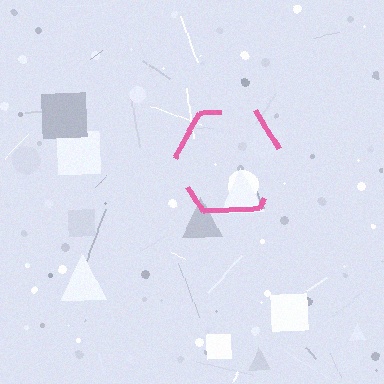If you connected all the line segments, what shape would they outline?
They would outline a hexagon.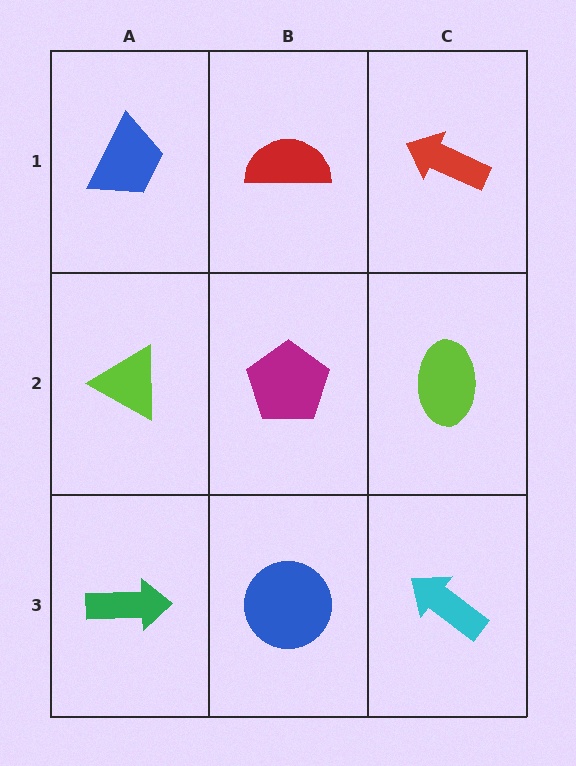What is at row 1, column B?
A red semicircle.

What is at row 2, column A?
A lime triangle.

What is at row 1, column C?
A red arrow.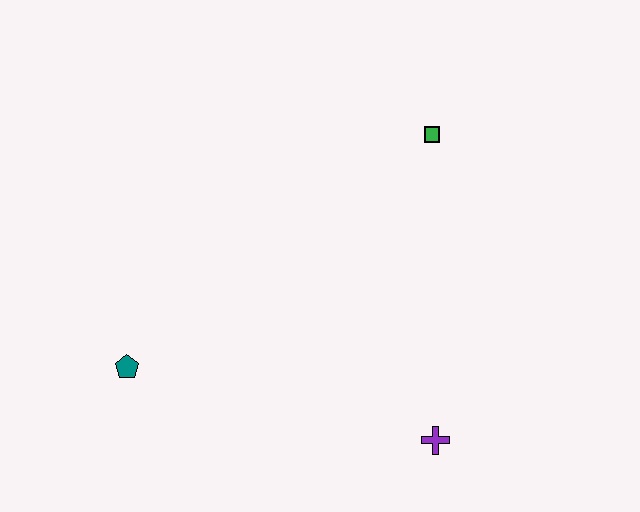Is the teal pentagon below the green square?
Yes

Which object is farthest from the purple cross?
The teal pentagon is farthest from the purple cross.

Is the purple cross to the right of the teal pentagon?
Yes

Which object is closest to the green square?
The purple cross is closest to the green square.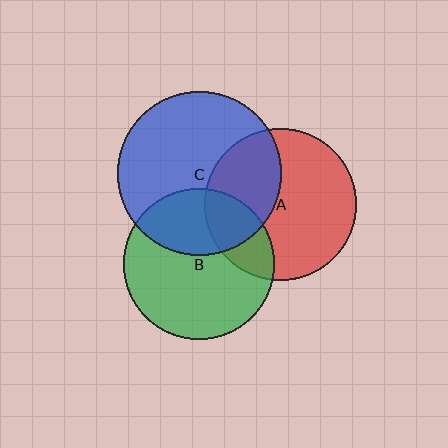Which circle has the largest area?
Circle C (blue).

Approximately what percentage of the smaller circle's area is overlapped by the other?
Approximately 35%.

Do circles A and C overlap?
Yes.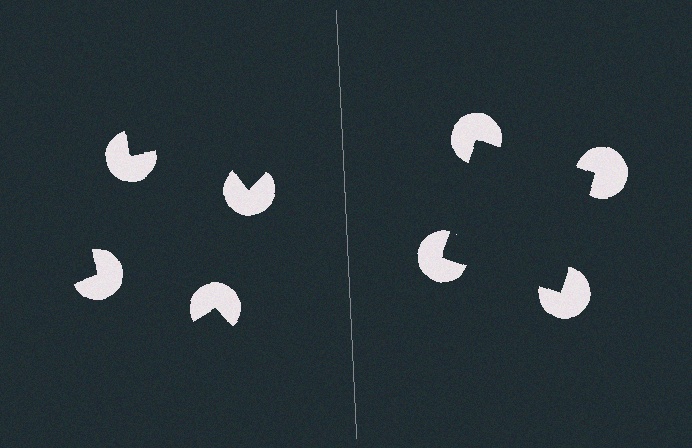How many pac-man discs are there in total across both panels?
8 — 4 on each side.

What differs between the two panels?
The pac-man discs are positioned identically on both sides; only the wedge orientations differ. On the right they align to a square; on the left they are misaligned.